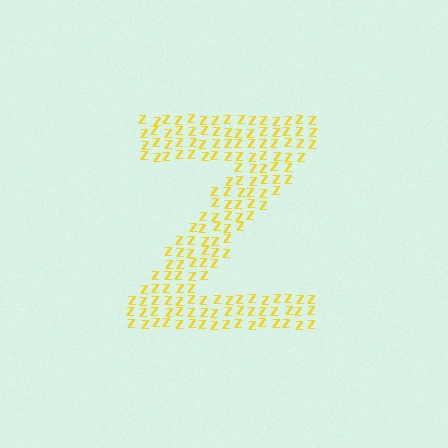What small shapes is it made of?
It is made of small letter Z's.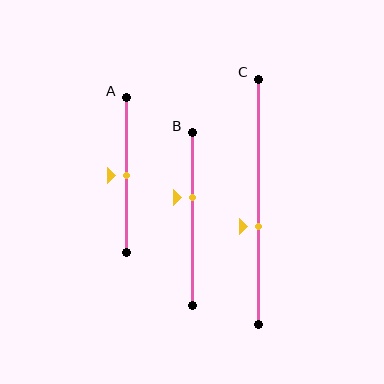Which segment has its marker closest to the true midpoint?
Segment A has its marker closest to the true midpoint.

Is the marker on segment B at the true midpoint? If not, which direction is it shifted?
No, the marker on segment B is shifted upward by about 13% of the segment length.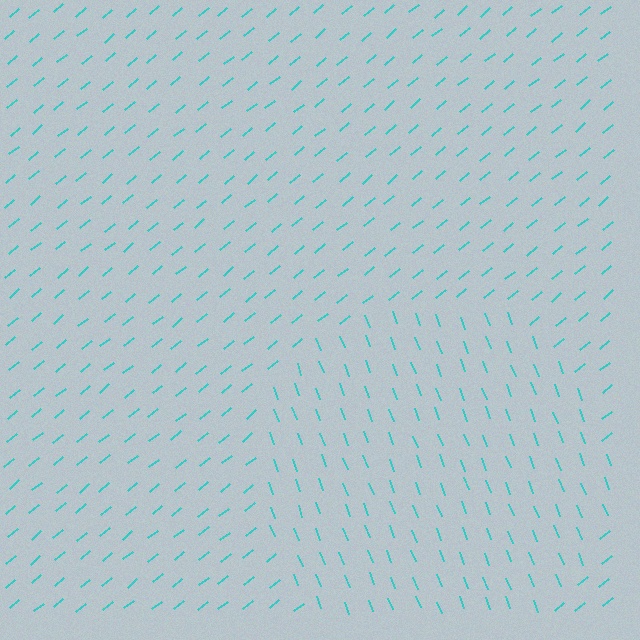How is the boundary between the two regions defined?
The boundary is defined purely by a change in line orientation (approximately 71 degrees difference). All lines are the same color and thickness.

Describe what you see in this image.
The image is filled with small cyan line segments. A circle region in the image has lines oriented differently from the surrounding lines, creating a visible texture boundary.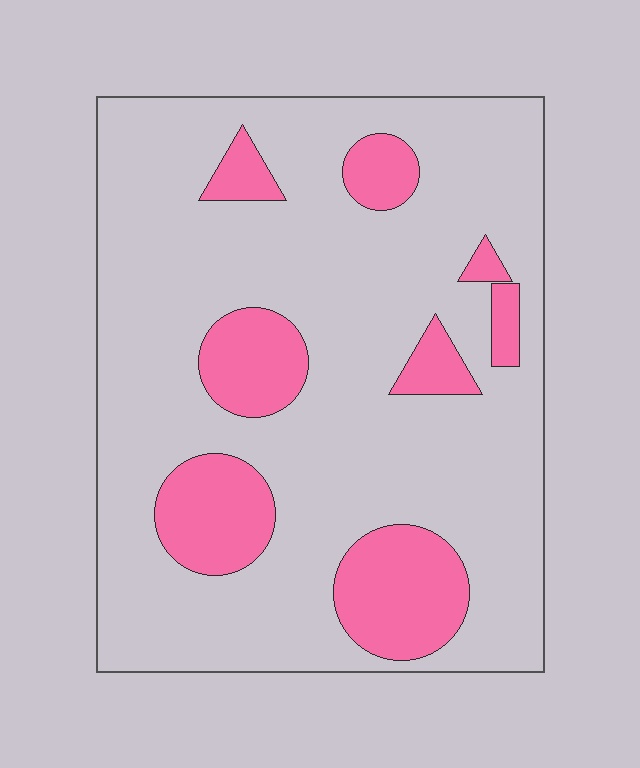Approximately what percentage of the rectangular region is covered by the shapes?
Approximately 20%.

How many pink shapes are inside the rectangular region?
8.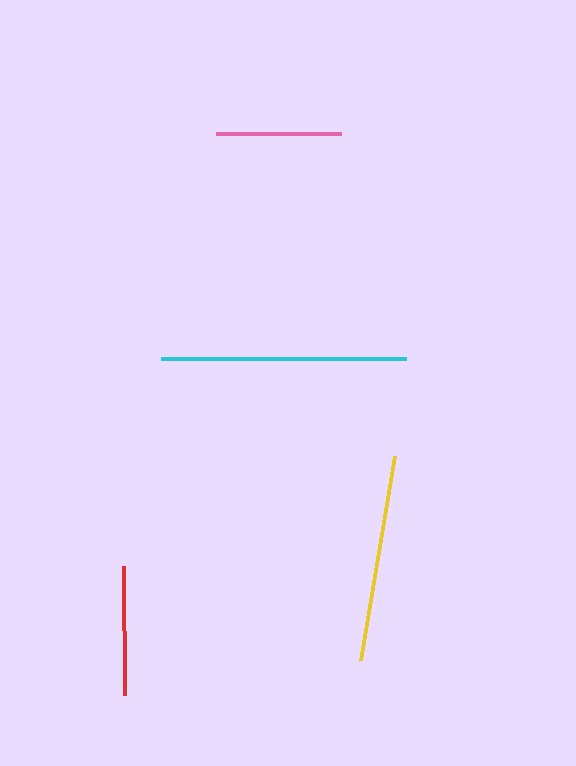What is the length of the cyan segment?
The cyan segment is approximately 245 pixels long.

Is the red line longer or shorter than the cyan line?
The cyan line is longer than the red line.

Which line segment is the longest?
The cyan line is the longest at approximately 245 pixels.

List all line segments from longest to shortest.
From longest to shortest: cyan, yellow, red, pink.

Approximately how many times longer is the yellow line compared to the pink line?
The yellow line is approximately 1.7 times the length of the pink line.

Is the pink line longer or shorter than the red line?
The red line is longer than the pink line.